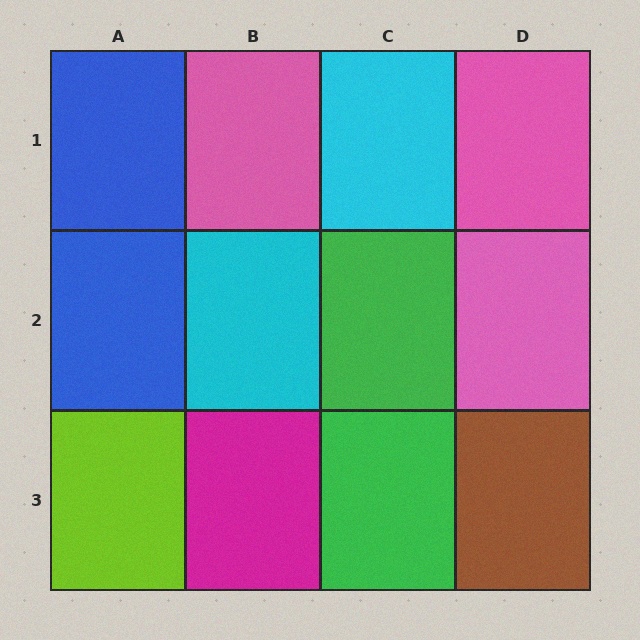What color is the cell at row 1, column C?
Cyan.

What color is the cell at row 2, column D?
Pink.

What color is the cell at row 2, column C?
Green.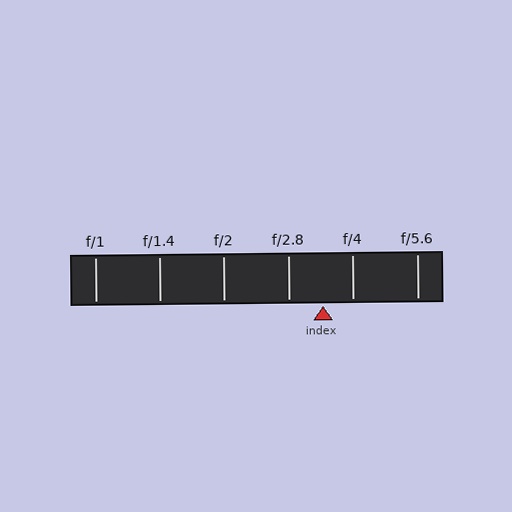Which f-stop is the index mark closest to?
The index mark is closest to f/4.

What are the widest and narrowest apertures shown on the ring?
The widest aperture shown is f/1 and the narrowest is f/5.6.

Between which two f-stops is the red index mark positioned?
The index mark is between f/2.8 and f/4.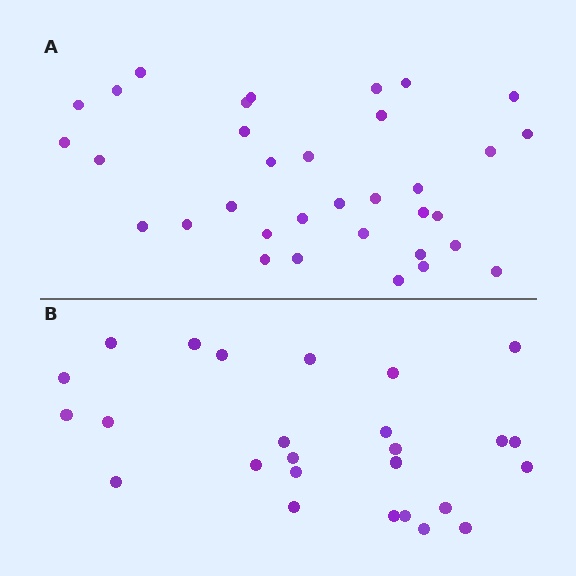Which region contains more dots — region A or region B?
Region A (the top region) has more dots.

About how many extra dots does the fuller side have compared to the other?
Region A has roughly 8 or so more dots than region B.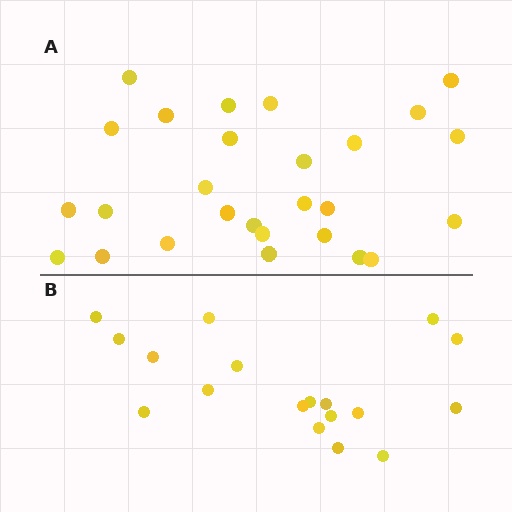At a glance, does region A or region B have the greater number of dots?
Region A (the top region) has more dots.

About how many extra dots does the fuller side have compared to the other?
Region A has roughly 8 or so more dots than region B.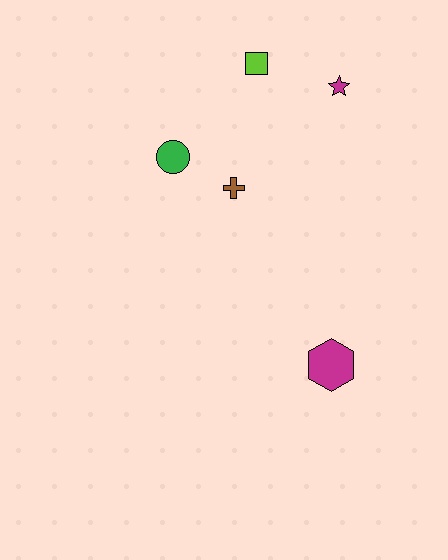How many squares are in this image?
There is 1 square.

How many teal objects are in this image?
There are no teal objects.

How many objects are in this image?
There are 5 objects.